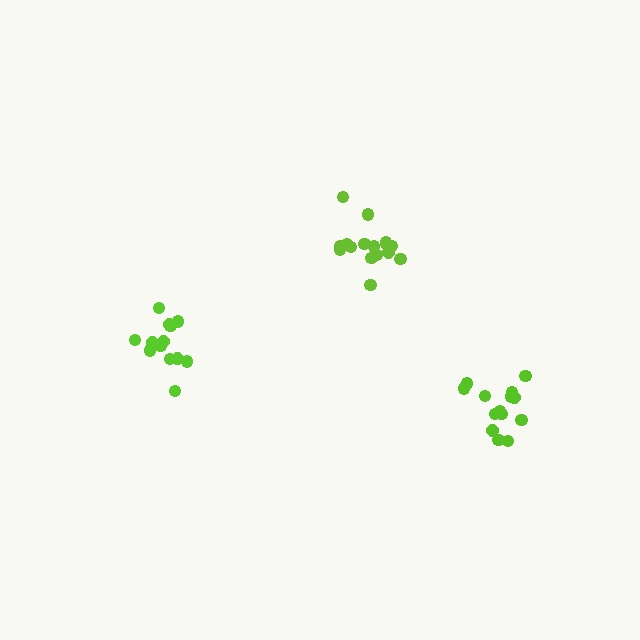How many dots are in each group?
Group 1: 13 dots, Group 2: 15 dots, Group 3: 16 dots (44 total).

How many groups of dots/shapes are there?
There are 3 groups.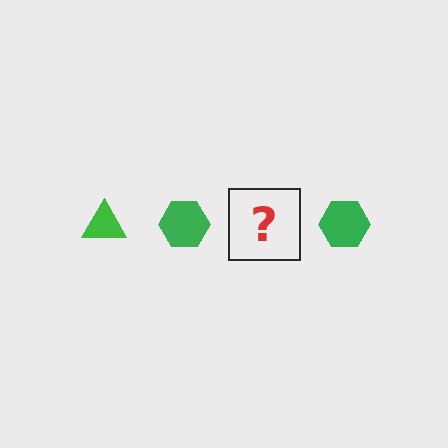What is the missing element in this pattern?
The missing element is a green triangle.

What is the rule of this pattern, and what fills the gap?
The rule is that the pattern cycles through triangle, hexagon shapes in green. The gap should be filled with a green triangle.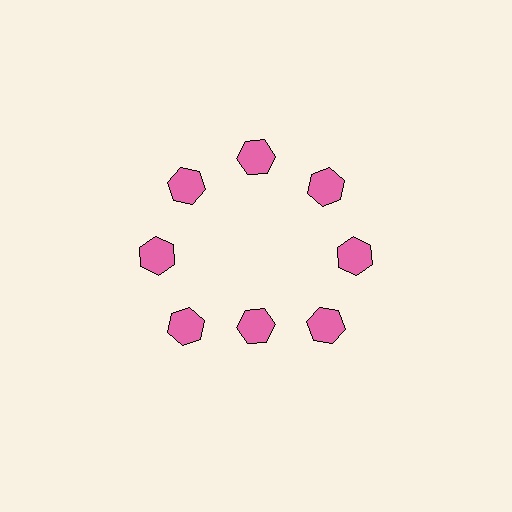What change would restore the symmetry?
The symmetry would be restored by moving it outward, back onto the ring so that all 8 hexagons sit at equal angles and equal distance from the center.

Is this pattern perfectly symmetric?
No. The 8 pink hexagons are arranged in a ring, but one element near the 6 o'clock position is pulled inward toward the center, breaking the 8-fold rotational symmetry.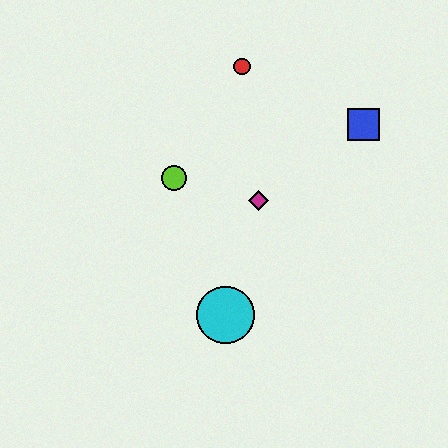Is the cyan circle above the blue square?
No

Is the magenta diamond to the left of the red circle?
No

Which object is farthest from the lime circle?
The blue square is farthest from the lime circle.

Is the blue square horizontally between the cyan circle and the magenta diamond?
No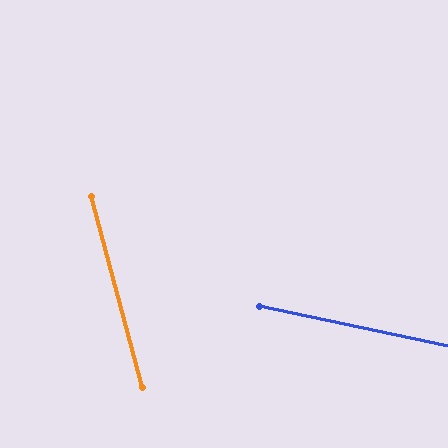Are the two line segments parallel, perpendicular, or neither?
Neither parallel nor perpendicular — they differ by about 63°.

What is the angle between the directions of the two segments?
Approximately 63 degrees.